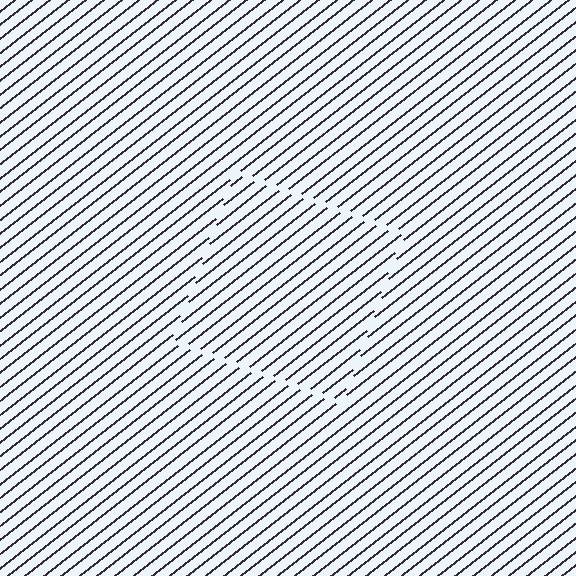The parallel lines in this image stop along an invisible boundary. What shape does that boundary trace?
An illusory square. The interior of the shape contains the same grating, shifted by half a period — the contour is defined by the phase discontinuity where line-ends from the inner and outer gratings abut.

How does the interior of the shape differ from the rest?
The interior of the shape contains the same grating, shifted by half a period — the contour is defined by the phase discontinuity where line-ends from the inner and outer gratings abut.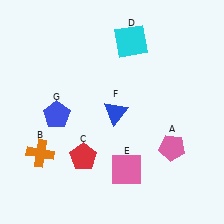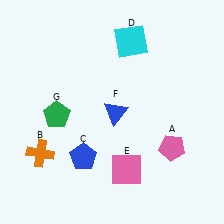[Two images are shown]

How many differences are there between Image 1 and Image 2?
There are 2 differences between the two images.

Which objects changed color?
C changed from red to blue. G changed from blue to green.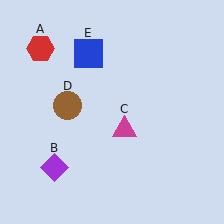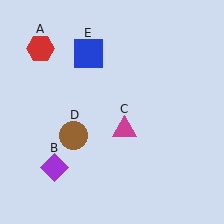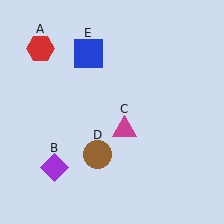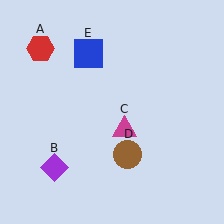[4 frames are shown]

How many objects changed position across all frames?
1 object changed position: brown circle (object D).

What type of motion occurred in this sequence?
The brown circle (object D) rotated counterclockwise around the center of the scene.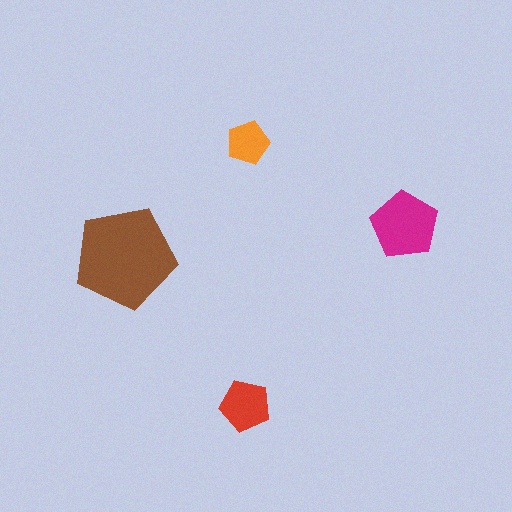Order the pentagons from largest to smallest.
the brown one, the magenta one, the red one, the orange one.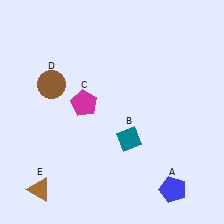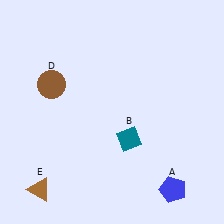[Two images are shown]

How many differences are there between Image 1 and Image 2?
There is 1 difference between the two images.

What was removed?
The magenta pentagon (C) was removed in Image 2.